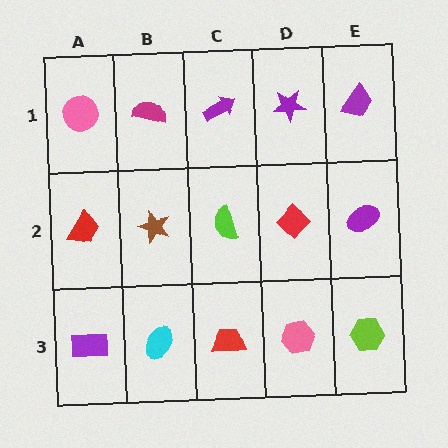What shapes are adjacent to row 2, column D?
A purple star (row 1, column D), a pink hexagon (row 3, column D), a lime semicircle (row 2, column C), a purple ellipse (row 2, column E).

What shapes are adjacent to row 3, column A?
A red trapezoid (row 2, column A), a cyan ellipse (row 3, column B).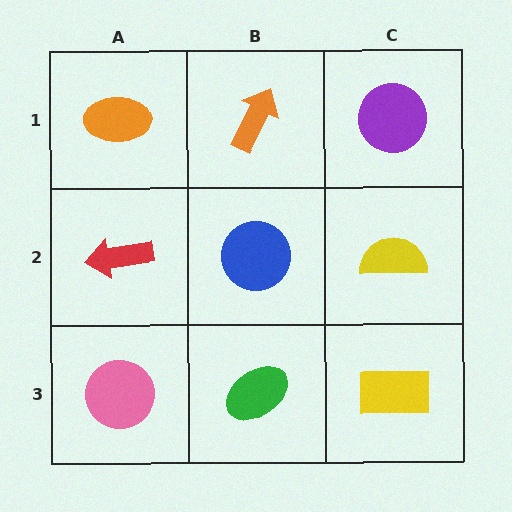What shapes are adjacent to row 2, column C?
A purple circle (row 1, column C), a yellow rectangle (row 3, column C), a blue circle (row 2, column B).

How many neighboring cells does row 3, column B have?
3.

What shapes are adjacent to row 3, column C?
A yellow semicircle (row 2, column C), a green ellipse (row 3, column B).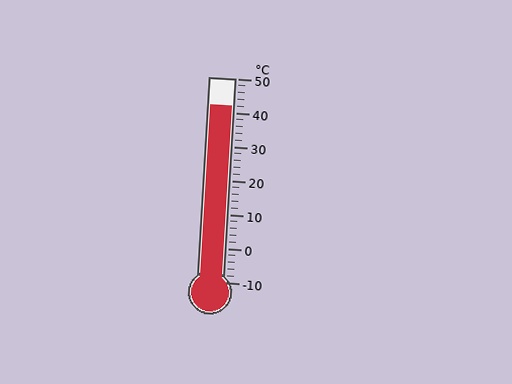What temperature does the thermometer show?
The thermometer shows approximately 42°C.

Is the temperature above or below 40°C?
The temperature is above 40°C.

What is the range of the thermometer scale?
The thermometer scale ranges from -10°C to 50°C.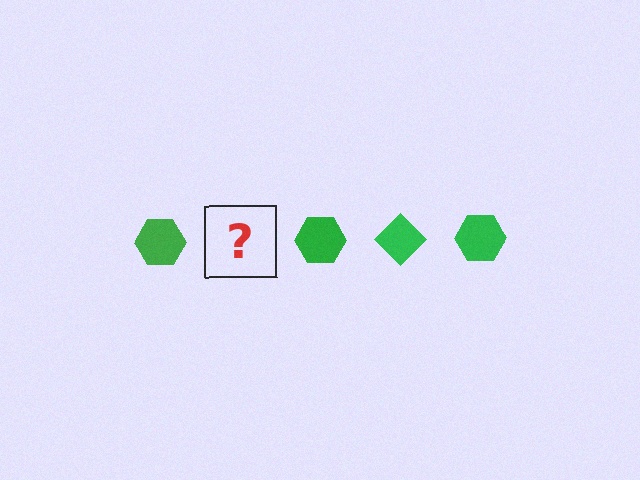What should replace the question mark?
The question mark should be replaced with a green diamond.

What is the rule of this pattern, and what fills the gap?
The rule is that the pattern cycles through hexagon, diamond shapes in green. The gap should be filled with a green diamond.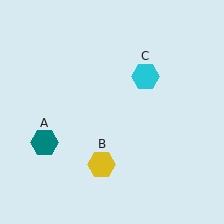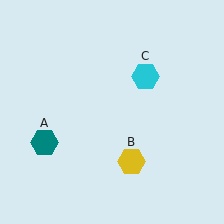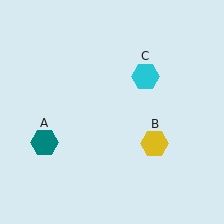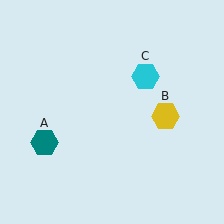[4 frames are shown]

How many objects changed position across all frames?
1 object changed position: yellow hexagon (object B).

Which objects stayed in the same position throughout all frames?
Teal hexagon (object A) and cyan hexagon (object C) remained stationary.